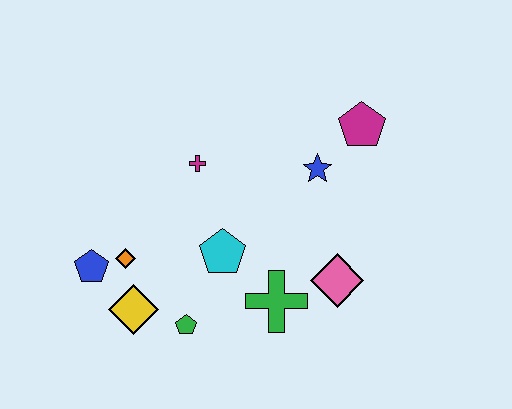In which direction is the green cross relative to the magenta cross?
The green cross is below the magenta cross.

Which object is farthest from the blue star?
The blue pentagon is farthest from the blue star.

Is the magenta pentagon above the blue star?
Yes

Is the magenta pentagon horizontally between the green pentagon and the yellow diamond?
No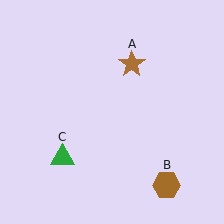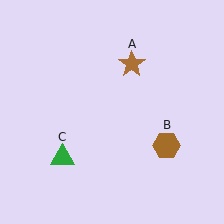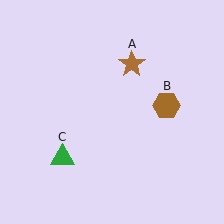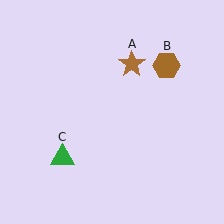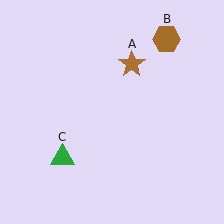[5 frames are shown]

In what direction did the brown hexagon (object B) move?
The brown hexagon (object B) moved up.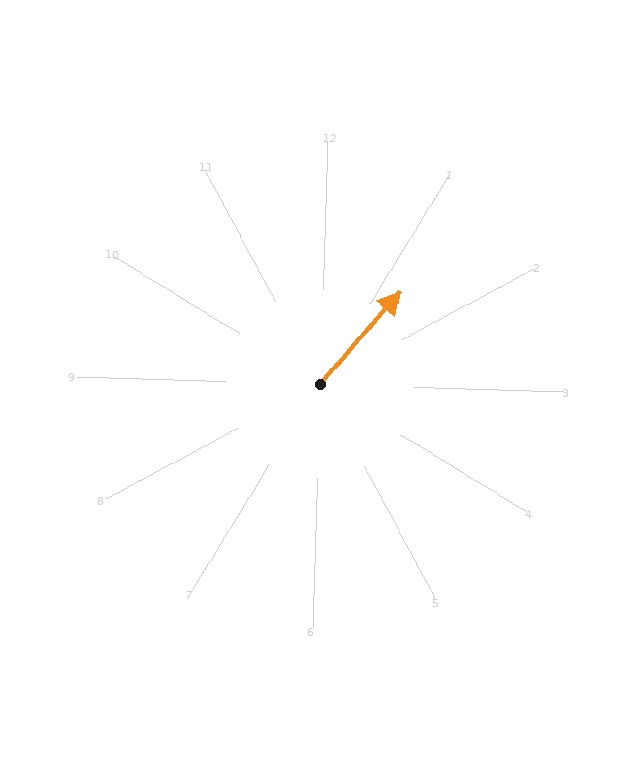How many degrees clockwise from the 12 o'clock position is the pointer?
Approximately 39 degrees.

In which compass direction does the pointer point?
Northeast.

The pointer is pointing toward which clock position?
Roughly 1 o'clock.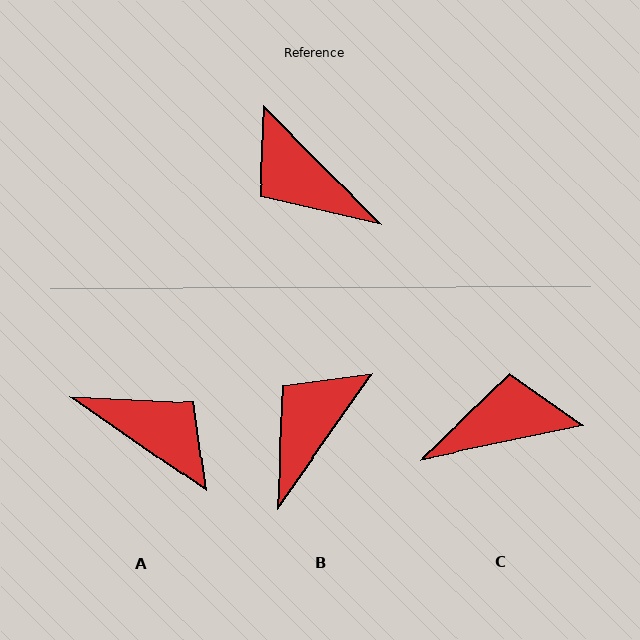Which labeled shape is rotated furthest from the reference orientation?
A, about 170 degrees away.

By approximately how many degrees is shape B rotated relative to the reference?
Approximately 80 degrees clockwise.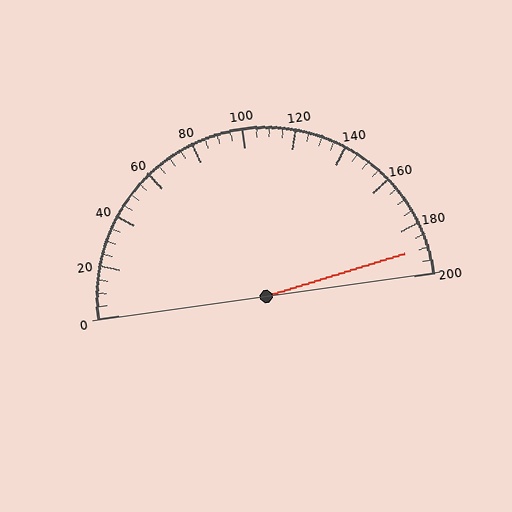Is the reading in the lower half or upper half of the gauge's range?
The reading is in the upper half of the range (0 to 200).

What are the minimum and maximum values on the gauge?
The gauge ranges from 0 to 200.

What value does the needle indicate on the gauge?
The needle indicates approximately 190.